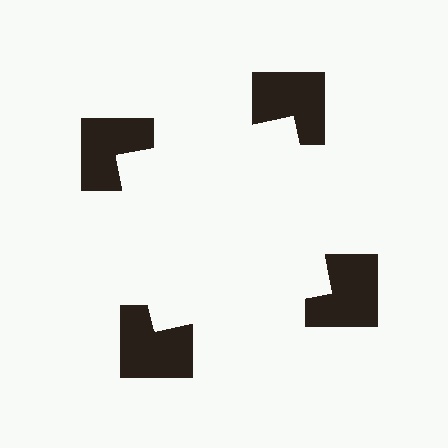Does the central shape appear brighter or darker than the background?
It typically appears slightly brighter than the background, even though no actual brightness change is drawn.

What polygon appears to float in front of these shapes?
An illusory square — its edges are inferred from the aligned wedge cuts in the notched squares, not physically drawn.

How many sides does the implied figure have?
4 sides.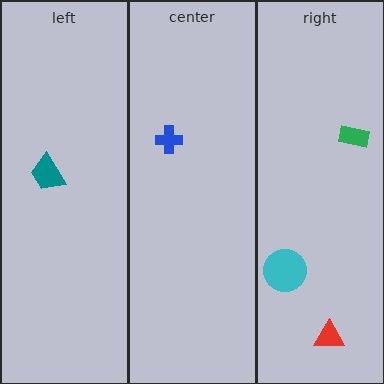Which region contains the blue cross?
The center region.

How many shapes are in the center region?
1.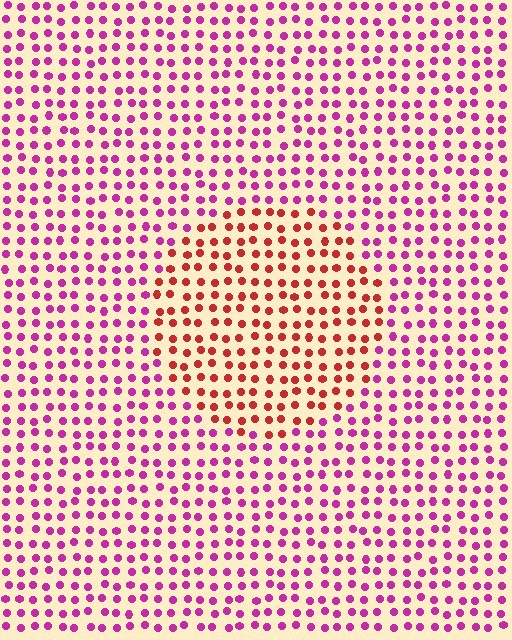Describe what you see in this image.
The image is filled with small magenta elements in a uniform arrangement. A circle-shaped region is visible where the elements are tinted to a slightly different hue, forming a subtle color boundary.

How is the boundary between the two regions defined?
The boundary is defined purely by a slight shift in hue (about 47 degrees). Spacing, size, and orientation are identical on both sides.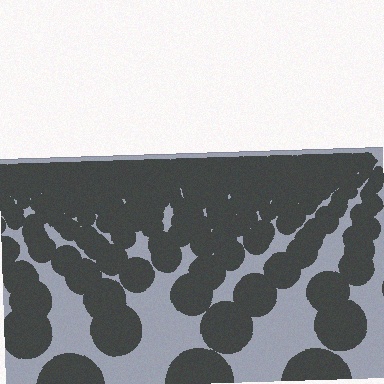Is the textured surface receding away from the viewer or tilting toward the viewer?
The surface is receding away from the viewer. Texture elements get smaller and denser toward the top.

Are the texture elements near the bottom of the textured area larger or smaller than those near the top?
Larger. Near the bottom, elements are closer to the viewer and appear at a bigger on-screen size.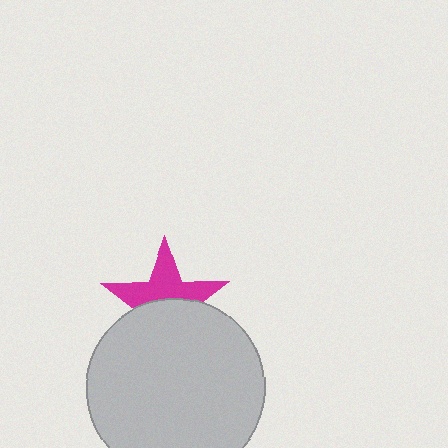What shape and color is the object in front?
The object in front is a light gray circle.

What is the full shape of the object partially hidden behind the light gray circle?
The partially hidden object is a magenta star.